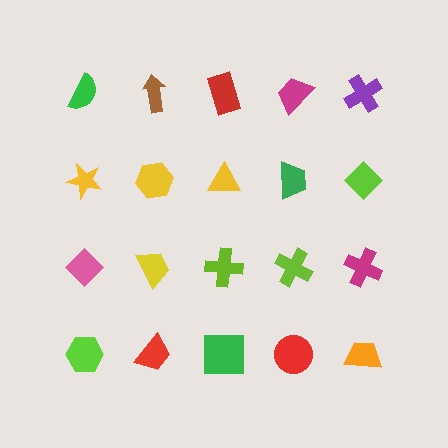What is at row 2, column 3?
A yellow triangle.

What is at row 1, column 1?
A green semicircle.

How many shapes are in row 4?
5 shapes.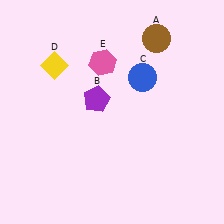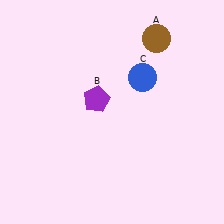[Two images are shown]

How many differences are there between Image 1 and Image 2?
There are 2 differences between the two images.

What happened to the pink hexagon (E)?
The pink hexagon (E) was removed in Image 2. It was in the top-left area of Image 1.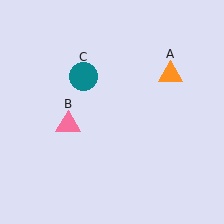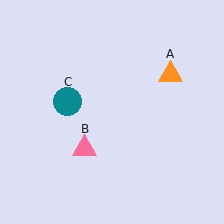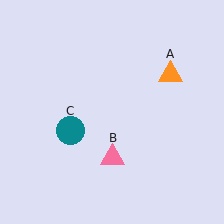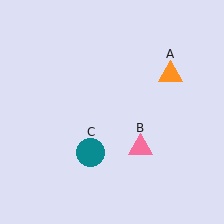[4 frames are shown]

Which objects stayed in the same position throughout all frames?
Orange triangle (object A) remained stationary.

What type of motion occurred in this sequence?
The pink triangle (object B), teal circle (object C) rotated counterclockwise around the center of the scene.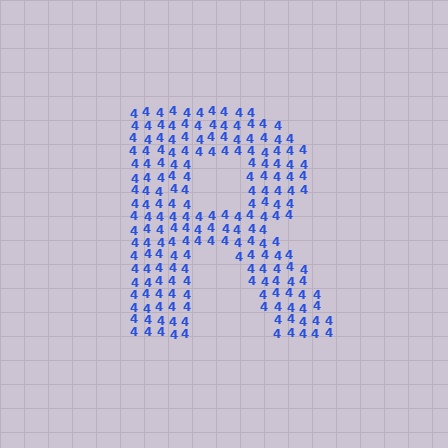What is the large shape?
The large shape is the letter R.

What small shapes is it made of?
It is made of small digit 4's.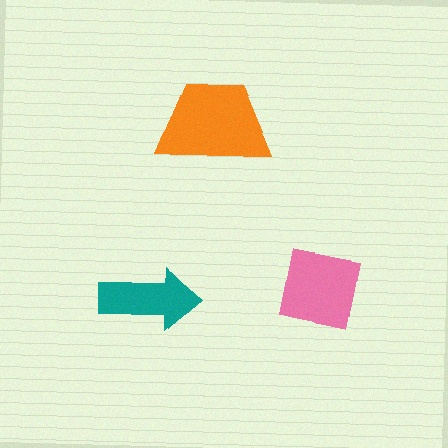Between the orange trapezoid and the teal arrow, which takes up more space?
The orange trapezoid.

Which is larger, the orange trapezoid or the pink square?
The orange trapezoid.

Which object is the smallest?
The teal arrow.